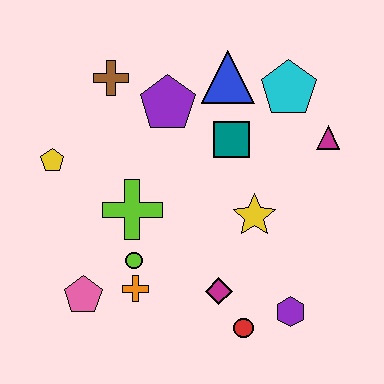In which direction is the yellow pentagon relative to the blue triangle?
The yellow pentagon is to the left of the blue triangle.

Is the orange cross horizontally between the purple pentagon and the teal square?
No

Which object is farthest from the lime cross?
The magenta triangle is farthest from the lime cross.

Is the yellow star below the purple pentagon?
Yes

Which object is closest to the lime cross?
The lime circle is closest to the lime cross.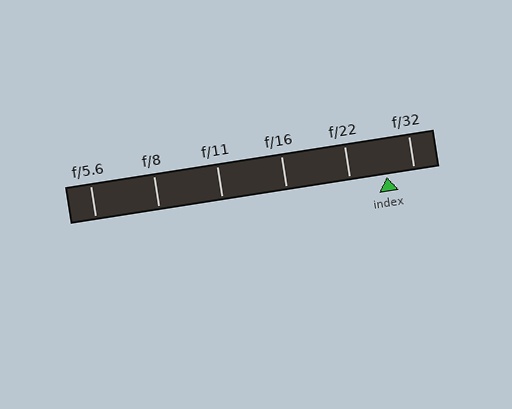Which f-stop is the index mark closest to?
The index mark is closest to f/32.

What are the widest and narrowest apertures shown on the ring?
The widest aperture shown is f/5.6 and the narrowest is f/32.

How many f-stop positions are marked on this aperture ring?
There are 6 f-stop positions marked.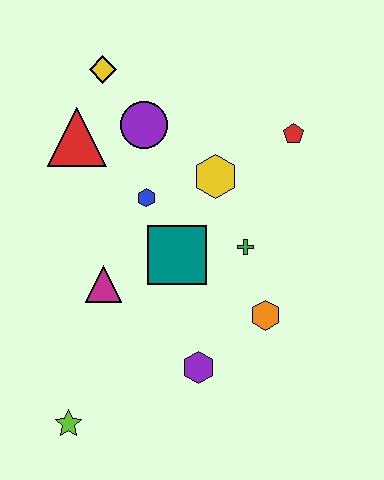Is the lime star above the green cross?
No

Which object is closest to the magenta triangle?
The teal square is closest to the magenta triangle.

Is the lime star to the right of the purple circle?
No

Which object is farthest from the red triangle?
The lime star is farthest from the red triangle.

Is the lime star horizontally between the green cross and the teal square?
No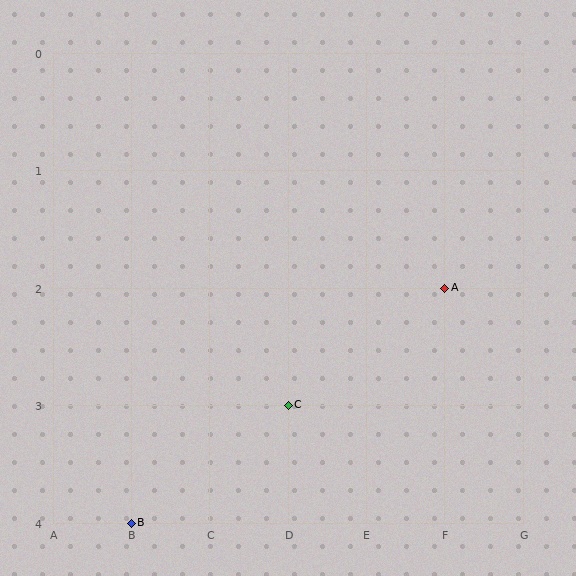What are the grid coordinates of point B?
Point B is at grid coordinates (B, 4).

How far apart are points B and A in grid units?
Points B and A are 4 columns and 2 rows apart (about 4.5 grid units diagonally).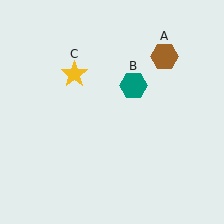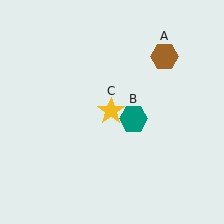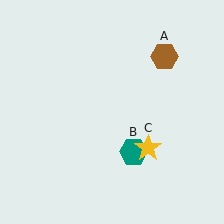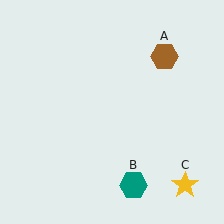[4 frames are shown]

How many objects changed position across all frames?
2 objects changed position: teal hexagon (object B), yellow star (object C).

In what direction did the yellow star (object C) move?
The yellow star (object C) moved down and to the right.